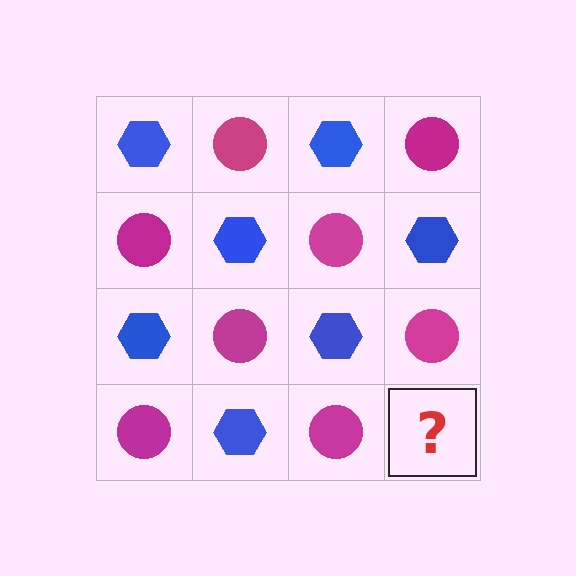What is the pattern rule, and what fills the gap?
The rule is that it alternates blue hexagon and magenta circle in a checkerboard pattern. The gap should be filled with a blue hexagon.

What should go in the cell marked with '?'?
The missing cell should contain a blue hexagon.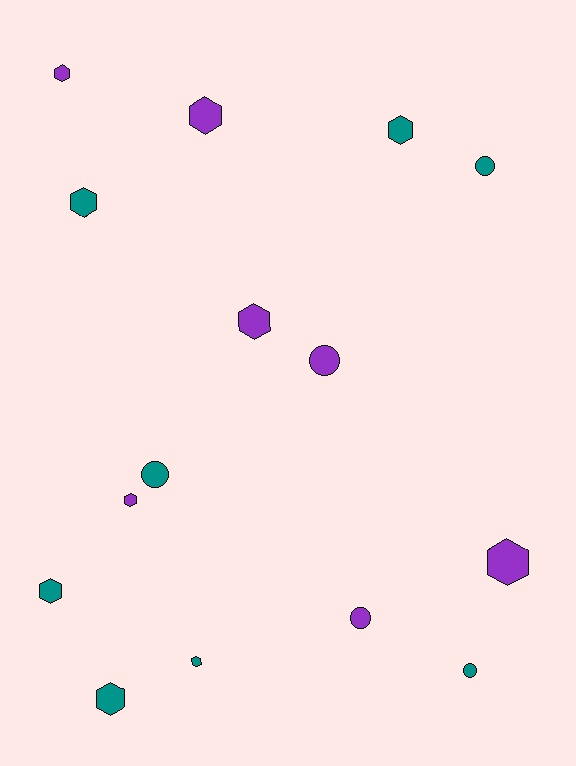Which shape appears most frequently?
Hexagon, with 10 objects.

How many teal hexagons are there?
There are 5 teal hexagons.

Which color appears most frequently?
Teal, with 8 objects.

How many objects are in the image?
There are 15 objects.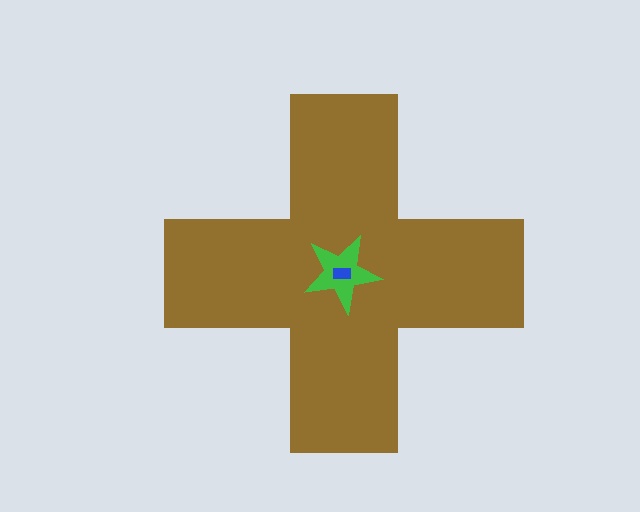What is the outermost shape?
The brown cross.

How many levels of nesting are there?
3.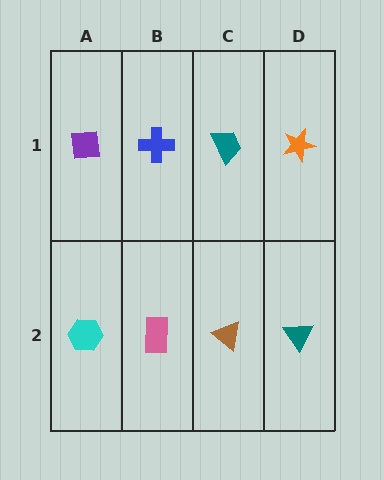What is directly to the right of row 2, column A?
A pink rectangle.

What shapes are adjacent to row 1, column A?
A cyan hexagon (row 2, column A), a blue cross (row 1, column B).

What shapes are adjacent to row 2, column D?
An orange star (row 1, column D), a brown triangle (row 2, column C).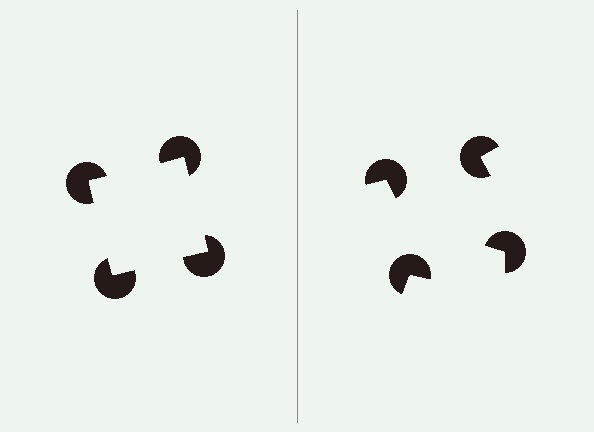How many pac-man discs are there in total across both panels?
8 — 4 on each side.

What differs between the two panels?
The pac-man discs are positioned identically on both sides; only the wedge orientations differ. On the left they align to a square; on the right they are misaligned.